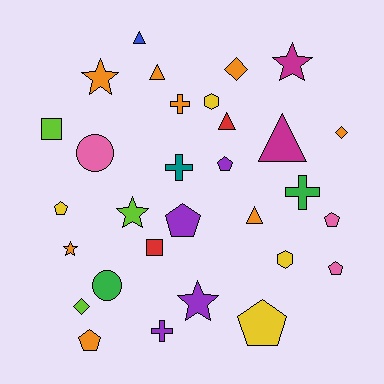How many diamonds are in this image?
There are 3 diamonds.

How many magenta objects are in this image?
There are 2 magenta objects.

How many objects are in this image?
There are 30 objects.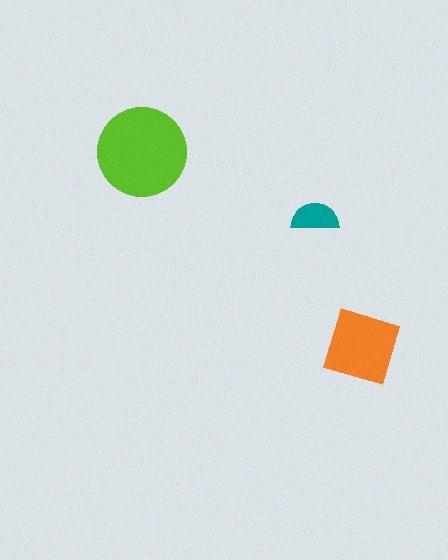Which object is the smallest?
The teal semicircle.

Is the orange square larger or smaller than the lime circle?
Smaller.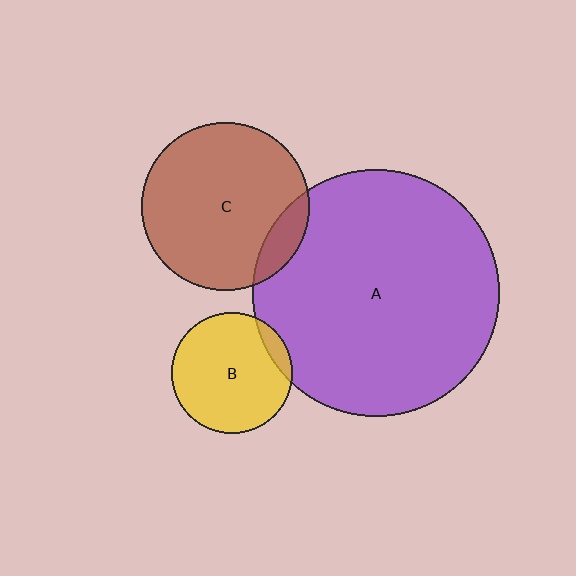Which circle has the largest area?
Circle A (purple).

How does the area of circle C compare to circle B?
Approximately 1.9 times.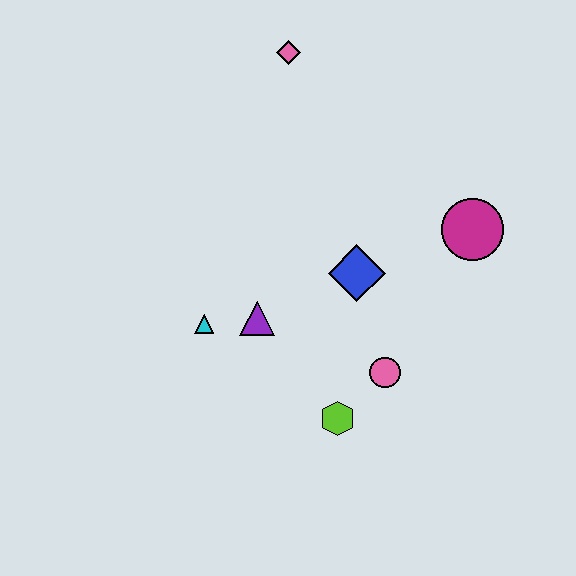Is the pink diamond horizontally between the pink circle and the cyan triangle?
Yes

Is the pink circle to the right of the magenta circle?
No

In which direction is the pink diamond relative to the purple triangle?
The pink diamond is above the purple triangle.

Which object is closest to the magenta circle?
The blue diamond is closest to the magenta circle.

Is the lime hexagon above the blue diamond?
No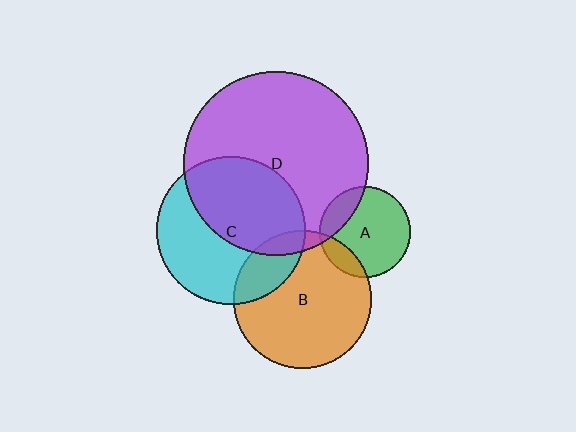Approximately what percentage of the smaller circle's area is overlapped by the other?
Approximately 15%.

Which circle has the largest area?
Circle D (purple).